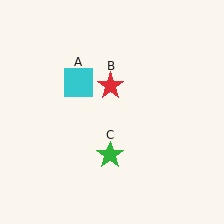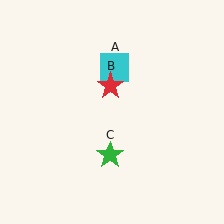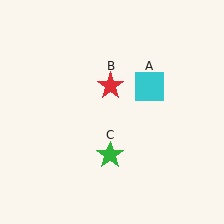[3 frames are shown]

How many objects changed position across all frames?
1 object changed position: cyan square (object A).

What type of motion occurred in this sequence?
The cyan square (object A) rotated clockwise around the center of the scene.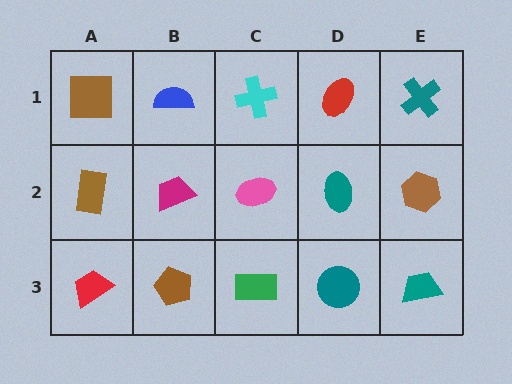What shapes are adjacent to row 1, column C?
A pink ellipse (row 2, column C), a blue semicircle (row 1, column B), a red ellipse (row 1, column D).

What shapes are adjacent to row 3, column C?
A pink ellipse (row 2, column C), a brown pentagon (row 3, column B), a teal circle (row 3, column D).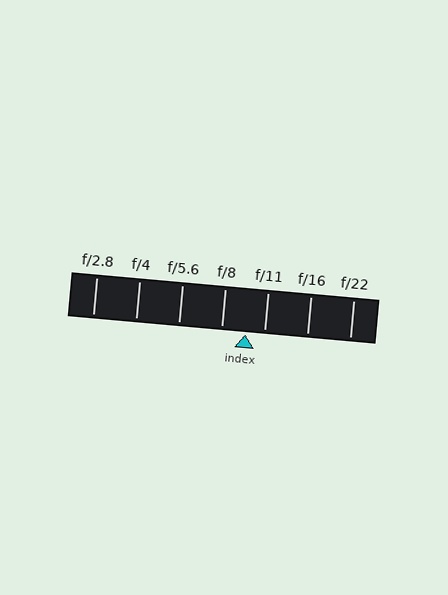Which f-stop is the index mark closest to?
The index mark is closest to f/11.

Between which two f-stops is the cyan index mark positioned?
The index mark is between f/8 and f/11.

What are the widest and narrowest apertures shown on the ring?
The widest aperture shown is f/2.8 and the narrowest is f/22.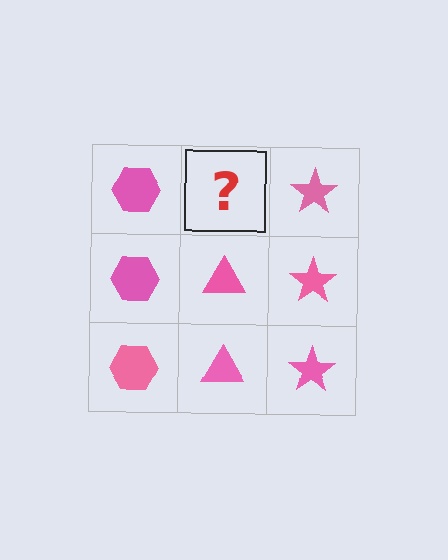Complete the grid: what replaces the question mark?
The question mark should be replaced with a pink triangle.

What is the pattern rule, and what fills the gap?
The rule is that each column has a consistent shape. The gap should be filled with a pink triangle.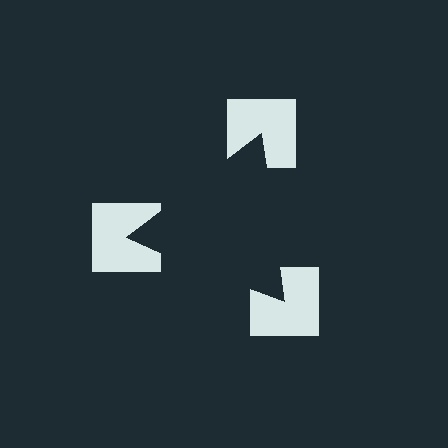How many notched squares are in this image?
There are 3 — one at each vertex of the illusory triangle.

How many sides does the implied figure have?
3 sides.